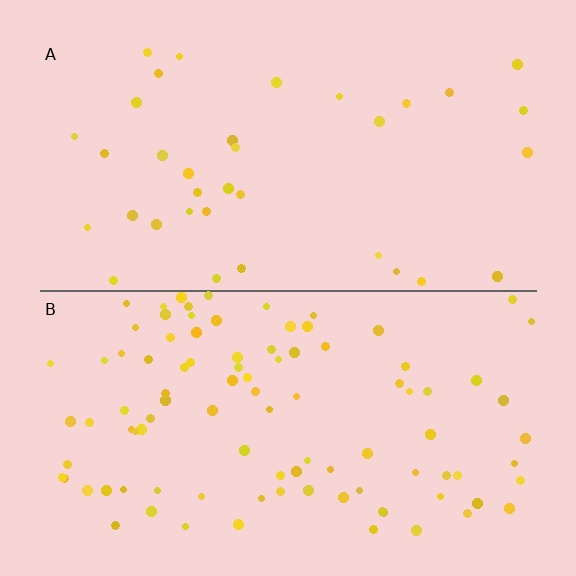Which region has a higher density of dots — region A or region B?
B (the bottom).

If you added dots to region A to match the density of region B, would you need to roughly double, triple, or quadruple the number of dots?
Approximately triple.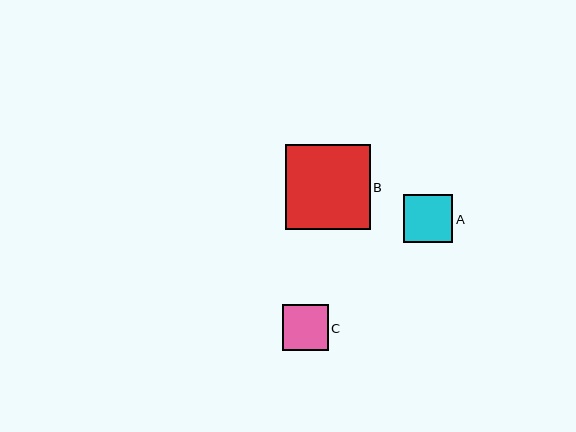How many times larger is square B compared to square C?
Square B is approximately 1.9 times the size of square C.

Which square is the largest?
Square B is the largest with a size of approximately 85 pixels.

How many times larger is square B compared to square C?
Square B is approximately 1.9 times the size of square C.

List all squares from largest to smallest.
From largest to smallest: B, A, C.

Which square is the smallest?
Square C is the smallest with a size of approximately 46 pixels.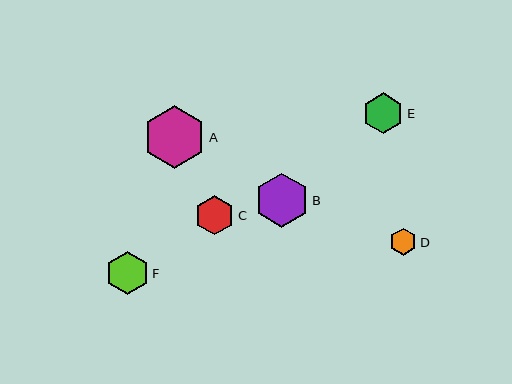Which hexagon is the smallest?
Hexagon D is the smallest with a size of approximately 27 pixels.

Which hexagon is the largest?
Hexagon A is the largest with a size of approximately 62 pixels.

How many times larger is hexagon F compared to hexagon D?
Hexagon F is approximately 1.6 times the size of hexagon D.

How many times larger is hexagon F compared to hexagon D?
Hexagon F is approximately 1.6 times the size of hexagon D.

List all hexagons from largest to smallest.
From largest to smallest: A, B, F, E, C, D.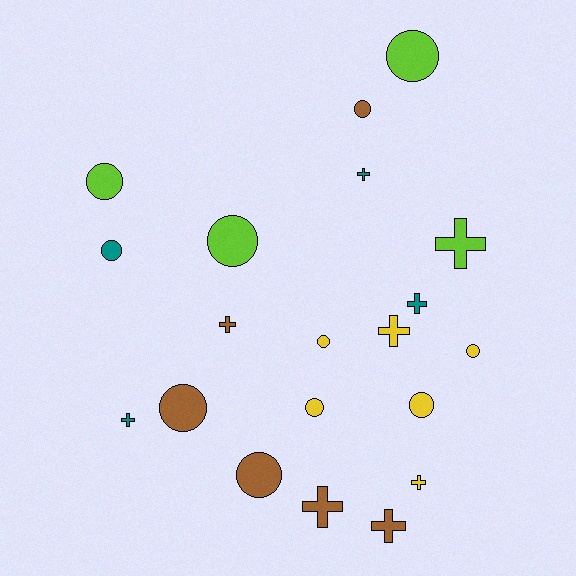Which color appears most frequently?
Yellow, with 6 objects.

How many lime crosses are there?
There is 1 lime cross.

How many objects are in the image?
There are 20 objects.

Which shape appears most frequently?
Circle, with 11 objects.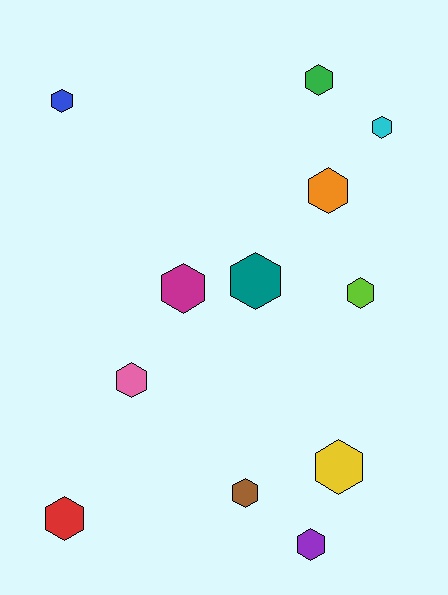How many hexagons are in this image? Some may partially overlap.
There are 12 hexagons.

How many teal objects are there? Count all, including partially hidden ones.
There is 1 teal object.